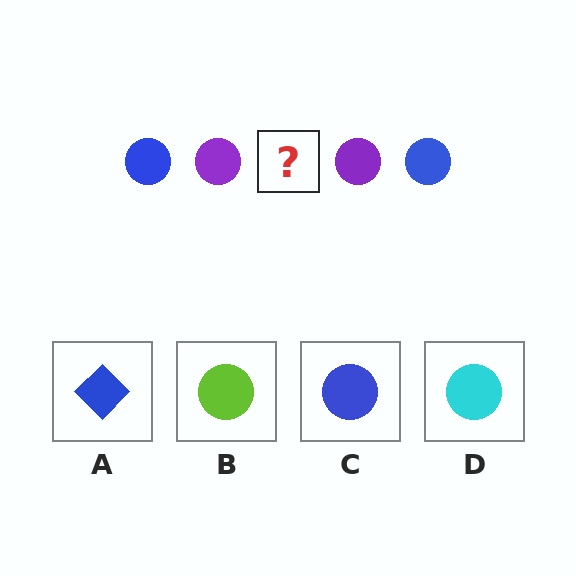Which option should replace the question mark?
Option C.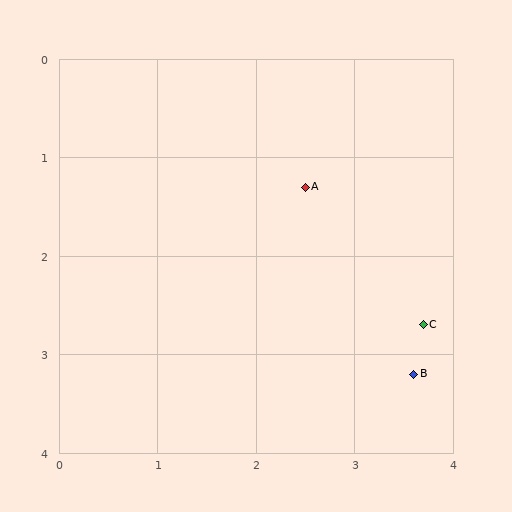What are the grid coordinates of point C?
Point C is at approximately (3.7, 2.7).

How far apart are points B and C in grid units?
Points B and C are about 0.5 grid units apart.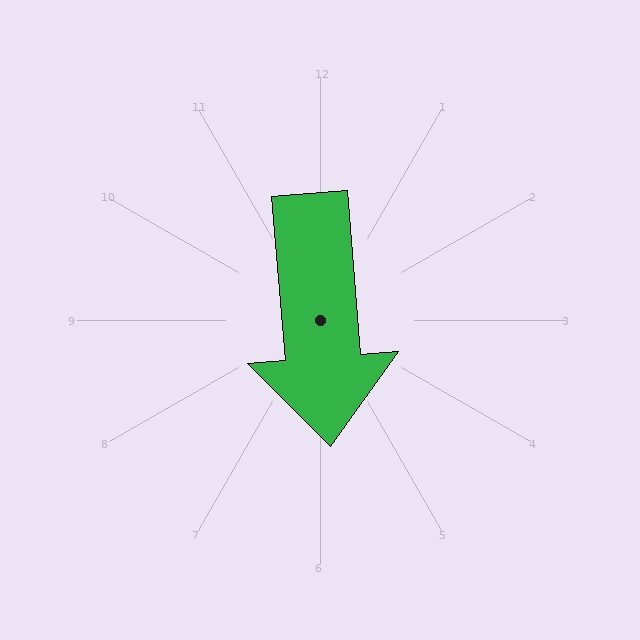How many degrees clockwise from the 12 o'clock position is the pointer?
Approximately 175 degrees.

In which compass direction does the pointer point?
South.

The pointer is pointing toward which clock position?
Roughly 6 o'clock.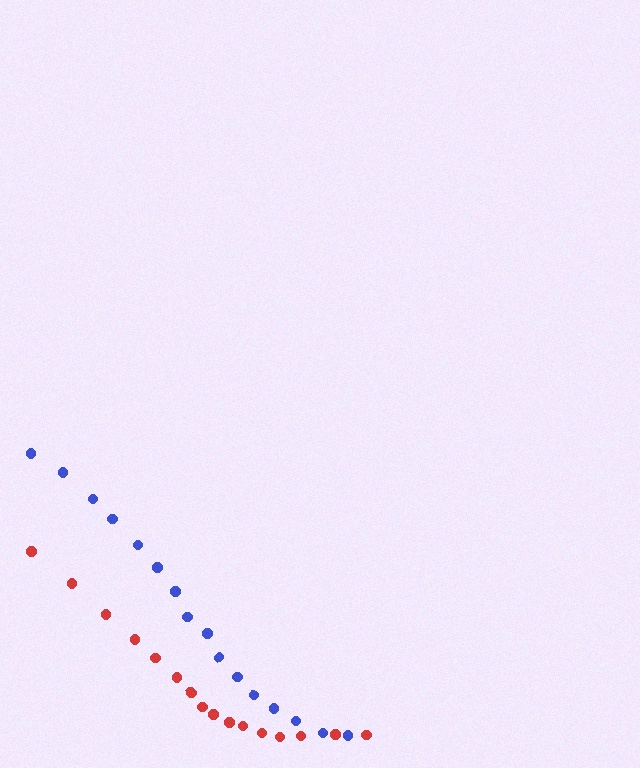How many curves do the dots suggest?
There are 2 distinct paths.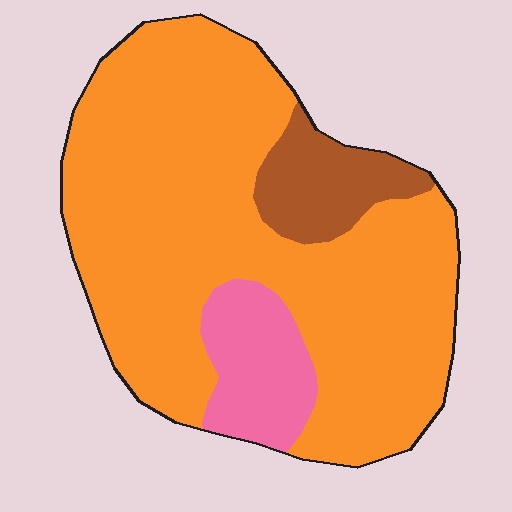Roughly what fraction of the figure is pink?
Pink covers about 10% of the figure.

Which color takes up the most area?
Orange, at roughly 80%.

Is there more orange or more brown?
Orange.